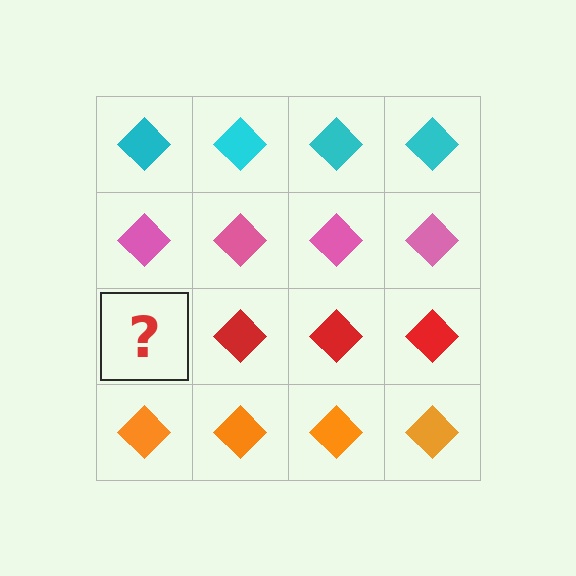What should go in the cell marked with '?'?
The missing cell should contain a red diamond.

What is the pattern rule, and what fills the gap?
The rule is that each row has a consistent color. The gap should be filled with a red diamond.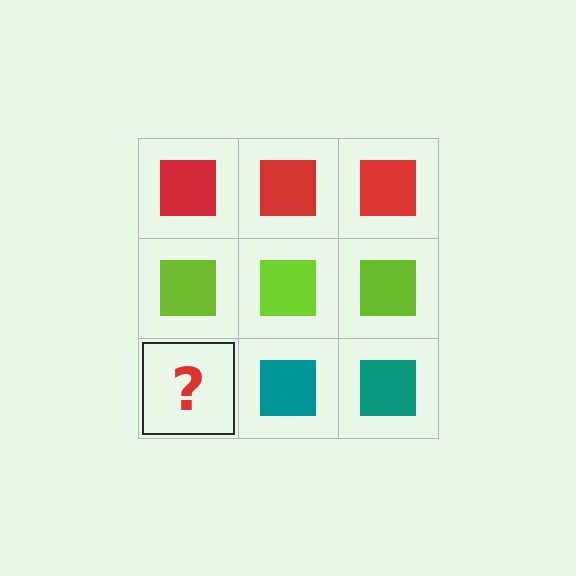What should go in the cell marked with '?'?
The missing cell should contain a teal square.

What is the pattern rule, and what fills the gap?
The rule is that each row has a consistent color. The gap should be filled with a teal square.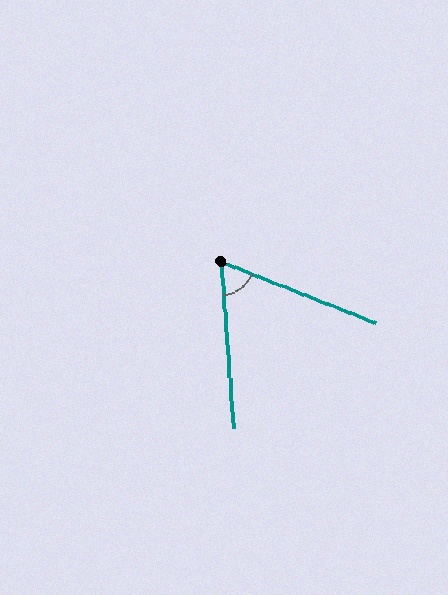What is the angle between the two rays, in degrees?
Approximately 64 degrees.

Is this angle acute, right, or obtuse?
It is acute.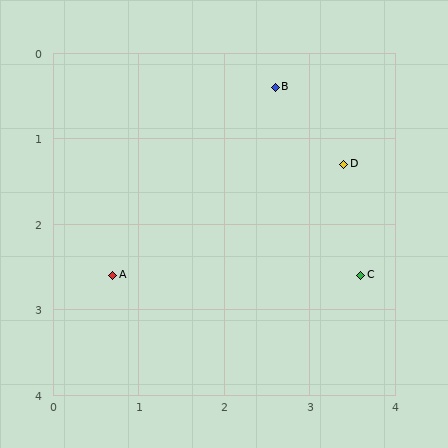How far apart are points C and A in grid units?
Points C and A are about 2.9 grid units apart.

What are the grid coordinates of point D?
Point D is at approximately (3.4, 1.3).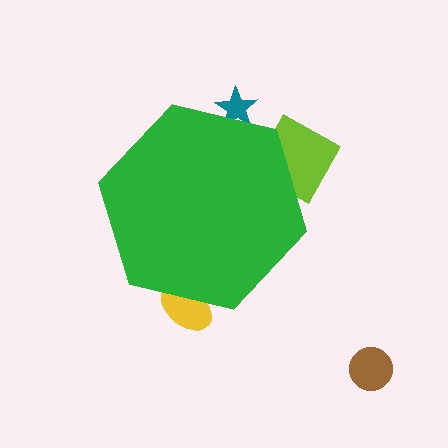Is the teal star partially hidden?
Yes, the teal star is partially hidden behind the green hexagon.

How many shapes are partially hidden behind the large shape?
3 shapes are partially hidden.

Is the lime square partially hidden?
Yes, the lime square is partially hidden behind the green hexagon.